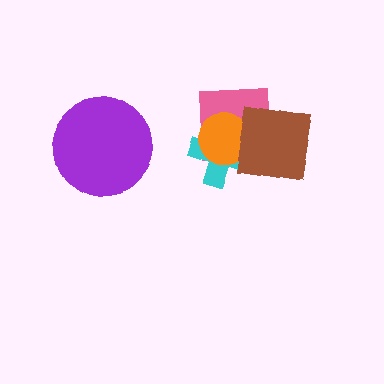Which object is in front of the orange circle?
The brown square is in front of the orange circle.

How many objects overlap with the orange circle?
3 objects overlap with the orange circle.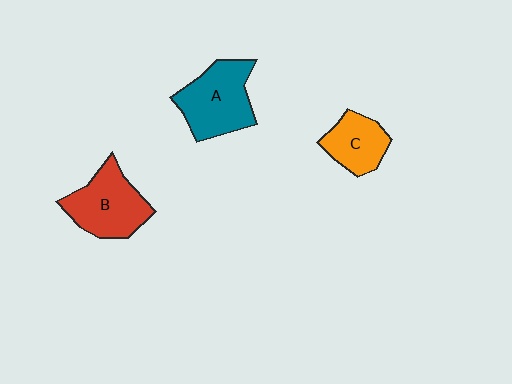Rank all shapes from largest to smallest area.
From largest to smallest: A (teal), B (red), C (orange).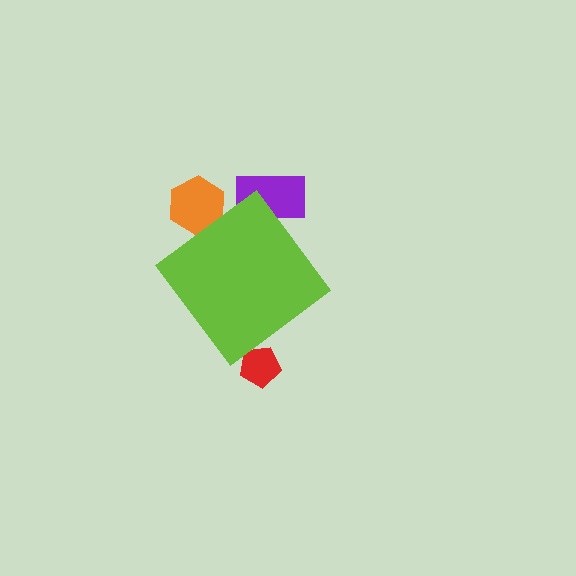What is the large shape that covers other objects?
A lime diamond.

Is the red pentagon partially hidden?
Yes, the red pentagon is partially hidden behind the lime diamond.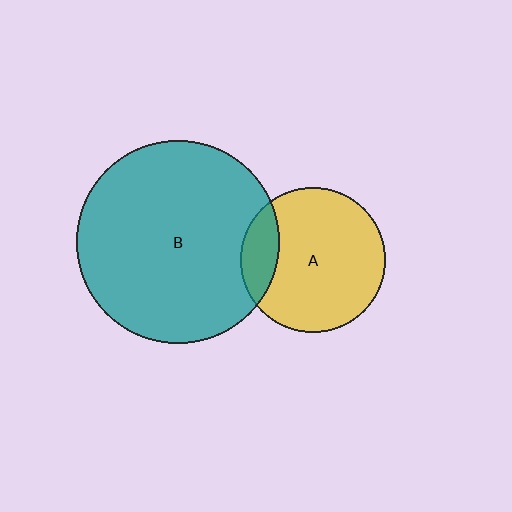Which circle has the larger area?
Circle B (teal).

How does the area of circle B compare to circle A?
Approximately 2.0 times.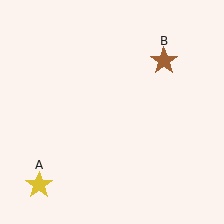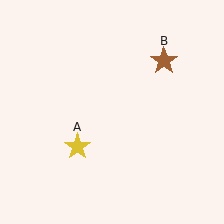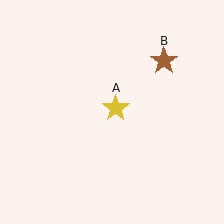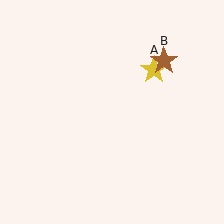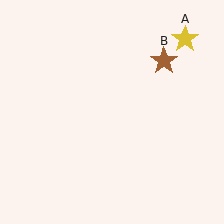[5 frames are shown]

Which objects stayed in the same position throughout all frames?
Brown star (object B) remained stationary.